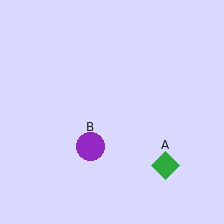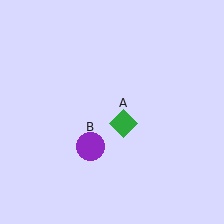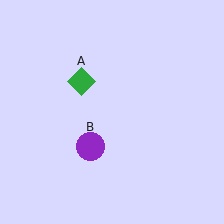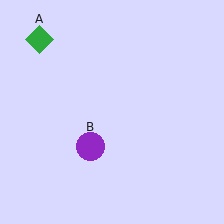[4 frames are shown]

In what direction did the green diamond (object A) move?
The green diamond (object A) moved up and to the left.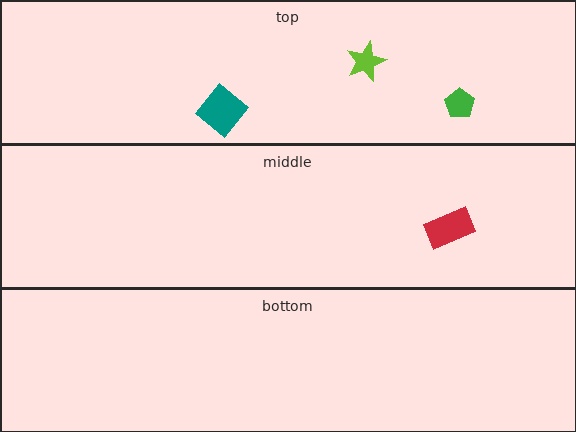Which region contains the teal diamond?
The top region.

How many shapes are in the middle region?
1.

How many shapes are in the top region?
3.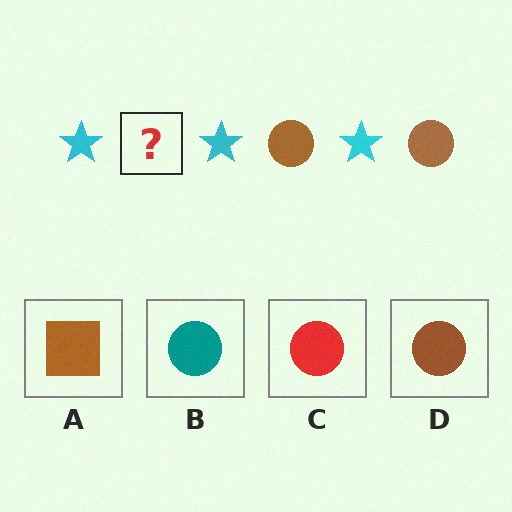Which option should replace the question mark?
Option D.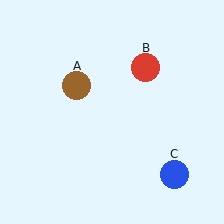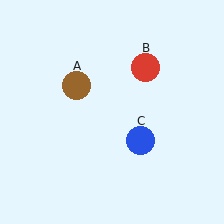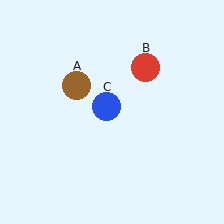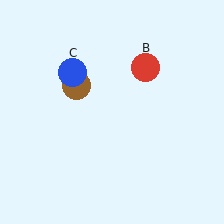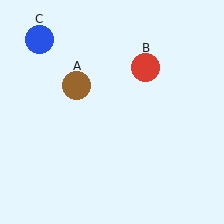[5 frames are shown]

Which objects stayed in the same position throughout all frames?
Brown circle (object A) and red circle (object B) remained stationary.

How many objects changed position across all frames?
1 object changed position: blue circle (object C).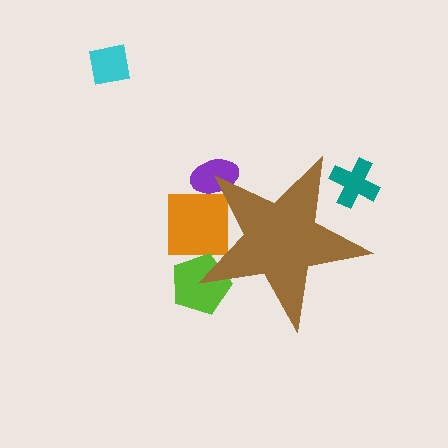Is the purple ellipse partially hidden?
Yes, the purple ellipse is partially hidden behind the brown star.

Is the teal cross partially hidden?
Yes, the teal cross is partially hidden behind the brown star.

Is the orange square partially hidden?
Yes, the orange square is partially hidden behind the brown star.